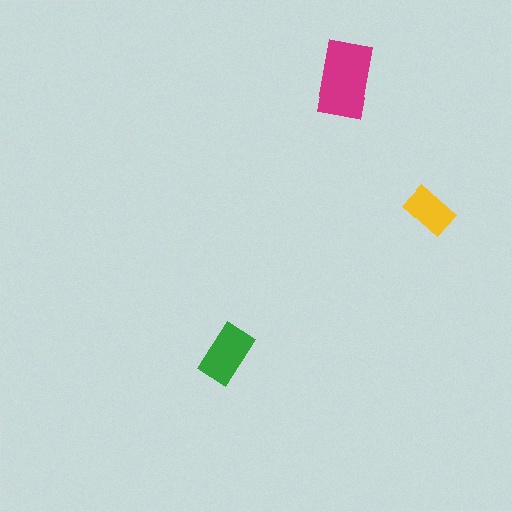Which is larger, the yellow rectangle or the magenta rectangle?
The magenta one.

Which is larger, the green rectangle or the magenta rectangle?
The magenta one.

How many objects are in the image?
There are 3 objects in the image.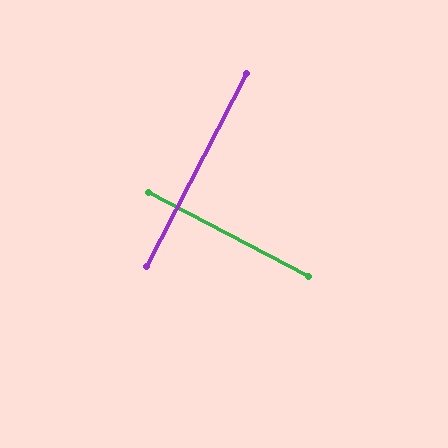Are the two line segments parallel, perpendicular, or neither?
Perpendicular — they meet at approximately 90°.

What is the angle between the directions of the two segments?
Approximately 90 degrees.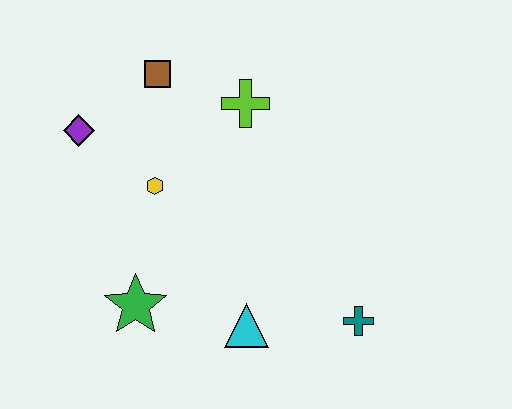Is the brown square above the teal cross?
Yes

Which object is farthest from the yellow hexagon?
The teal cross is farthest from the yellow hexagon.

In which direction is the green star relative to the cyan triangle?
The green star is to the left of the cyan triangle.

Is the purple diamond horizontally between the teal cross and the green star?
No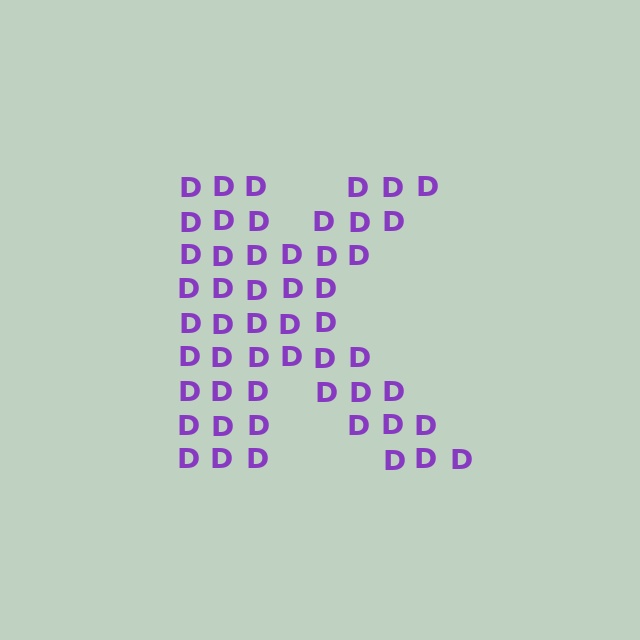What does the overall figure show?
The overall figure shows the letter K.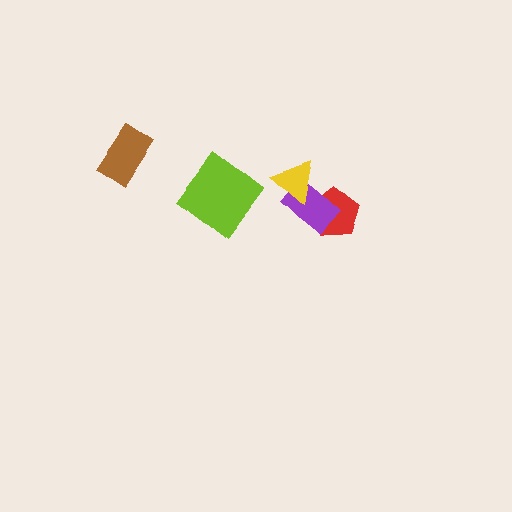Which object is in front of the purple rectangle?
The yellow triangle is in front of the purple rectangle.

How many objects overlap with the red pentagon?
1 object overlaps with the red pentagon.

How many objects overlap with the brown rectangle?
0 objects overlap with the brown rectangle.